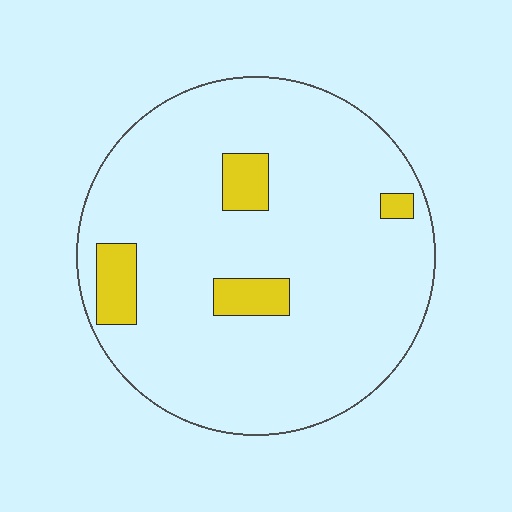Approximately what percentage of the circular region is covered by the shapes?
Approximately 10%.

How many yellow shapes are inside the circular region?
4.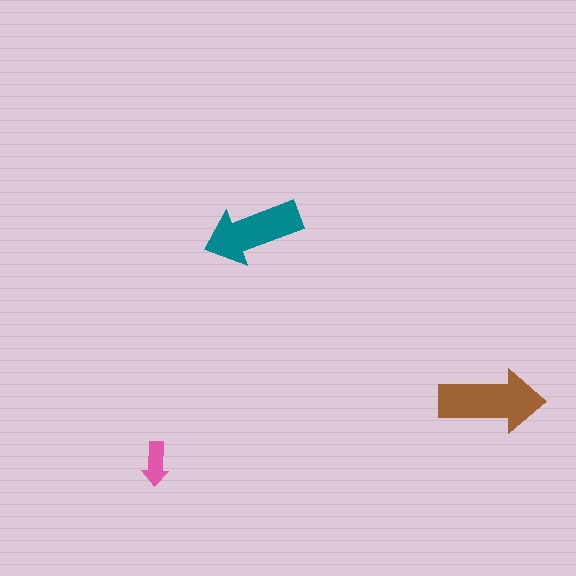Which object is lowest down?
The pink arrow is bottommost.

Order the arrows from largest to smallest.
the brown one, the teal one, the pink one.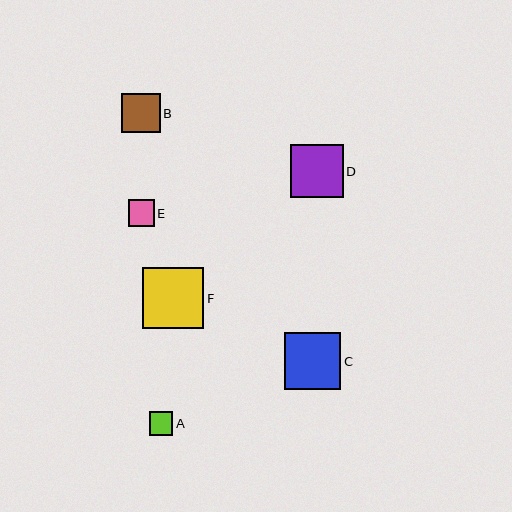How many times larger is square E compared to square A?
Square E is approximately 1.1 times the size of square A.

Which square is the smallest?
Square A is the smallest with a size of approximately 23 pixels.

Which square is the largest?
Square F is the largest with a size of approximately 61 pixels.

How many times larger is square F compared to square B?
Square F is approximately 1.6 times the size of square B.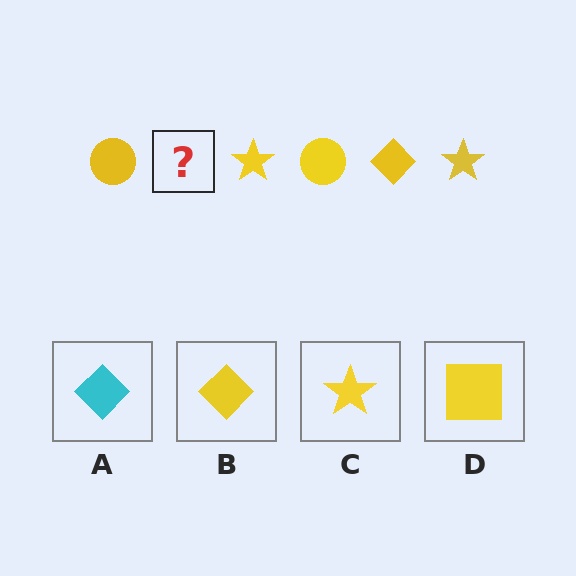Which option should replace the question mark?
Option B.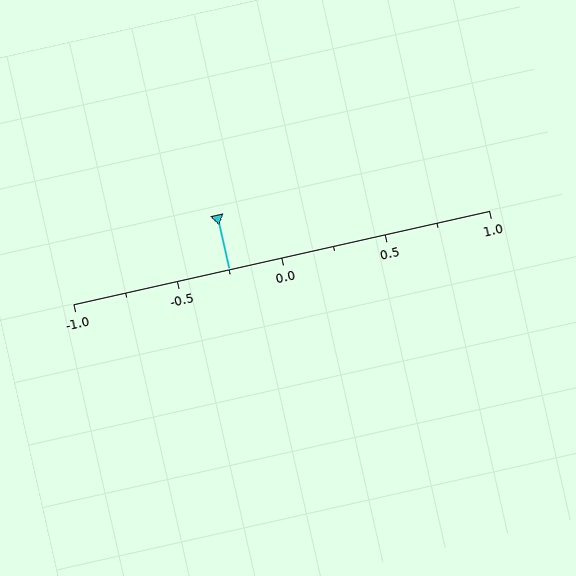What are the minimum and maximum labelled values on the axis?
The axis runs from -1.0 to 1.0.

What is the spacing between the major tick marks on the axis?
The major ticks are spaced 0.5 apart.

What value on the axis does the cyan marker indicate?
The marker indicates approximately -0.25.